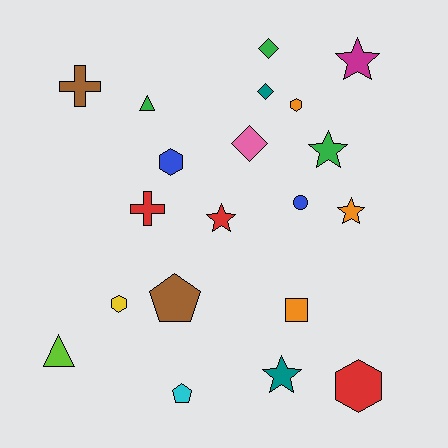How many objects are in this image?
There are 20 objects.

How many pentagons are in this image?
There are 2 pentagons.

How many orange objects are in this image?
There are 3 orange objects.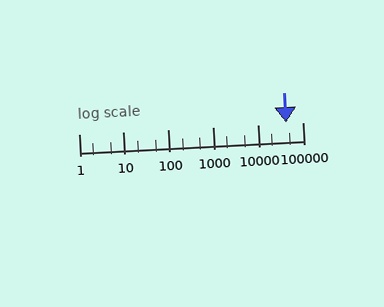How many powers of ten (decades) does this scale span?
The scale spans 5 decades, from 1 to 100000.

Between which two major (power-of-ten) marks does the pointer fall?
The pointer is between 10000 and 100000.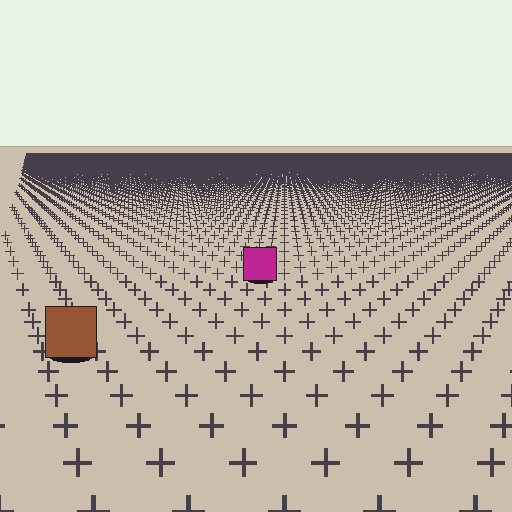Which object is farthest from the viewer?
The magenta square is farthest from the viewer. It appears smaller and the ground texture around it is denser.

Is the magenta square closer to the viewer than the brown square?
No. The brown square is closer — you can tell from the texture gradient: the ground texture is coarser near it.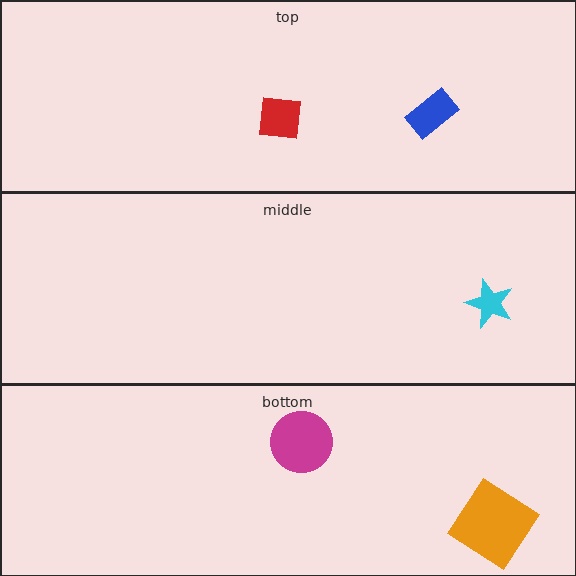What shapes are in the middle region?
The cyan star.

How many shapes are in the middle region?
1.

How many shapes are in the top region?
2.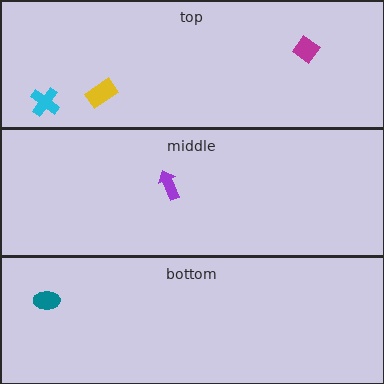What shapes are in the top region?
The magenta diamond, the cyan cross, the yellow rectangle.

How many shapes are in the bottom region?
1.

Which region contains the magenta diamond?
The top region.